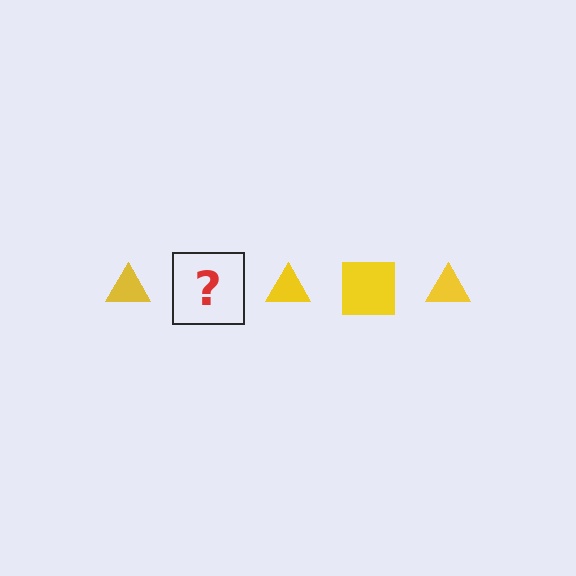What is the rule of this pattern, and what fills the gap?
The rule is that the pattern cycles through triangle, square shapes in yellow. The gap should be filled with a yellow square.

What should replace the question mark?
The question mark should be replaced with a yellow square.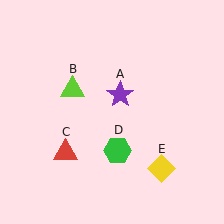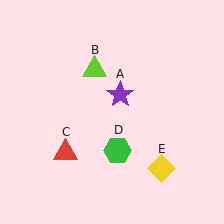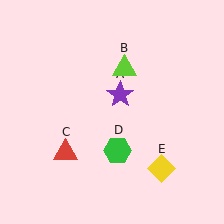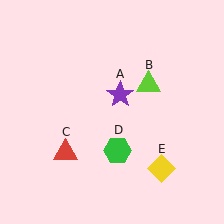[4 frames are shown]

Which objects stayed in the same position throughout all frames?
Purple star (object A) and red triangle (object C) and green hexagon (object D) and yellow diamond (object E) remained stationary.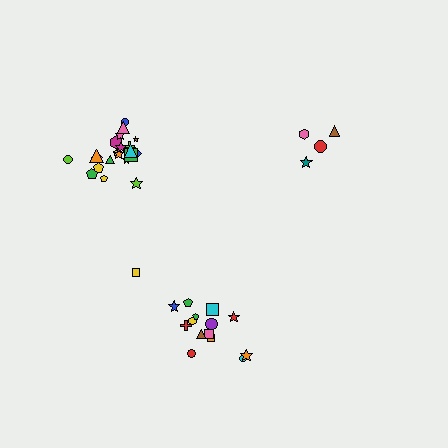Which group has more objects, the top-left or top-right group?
The top-left group.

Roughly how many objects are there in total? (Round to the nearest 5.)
Roughly 40 objects in total.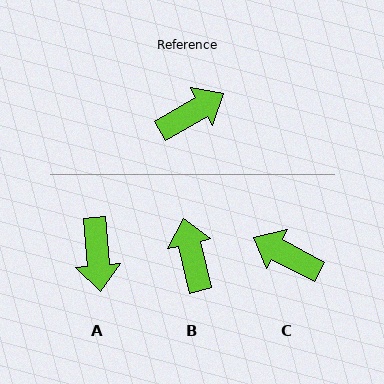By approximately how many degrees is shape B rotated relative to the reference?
Approximately 73 degrees counter-clockwise.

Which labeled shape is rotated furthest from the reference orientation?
C, about 121 degrees away.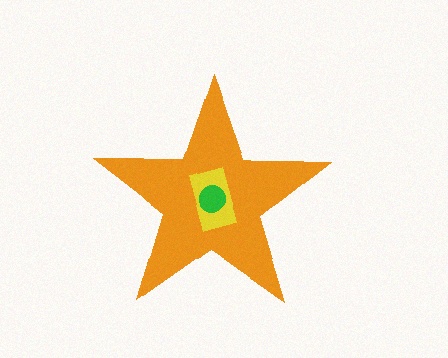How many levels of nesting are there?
3.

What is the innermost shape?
The green circle.